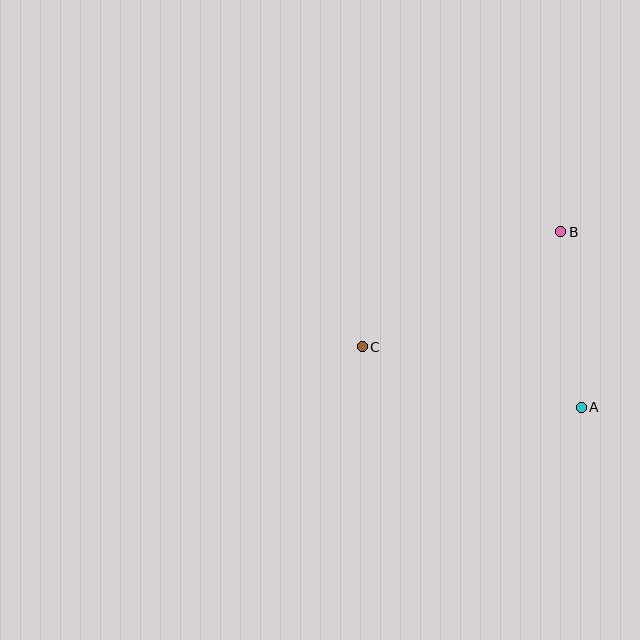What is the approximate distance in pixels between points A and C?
The distance between A and C is approximately 227 pixels.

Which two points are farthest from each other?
Points B and C are farthest from each other.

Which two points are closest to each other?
Points A and B are closest to each other.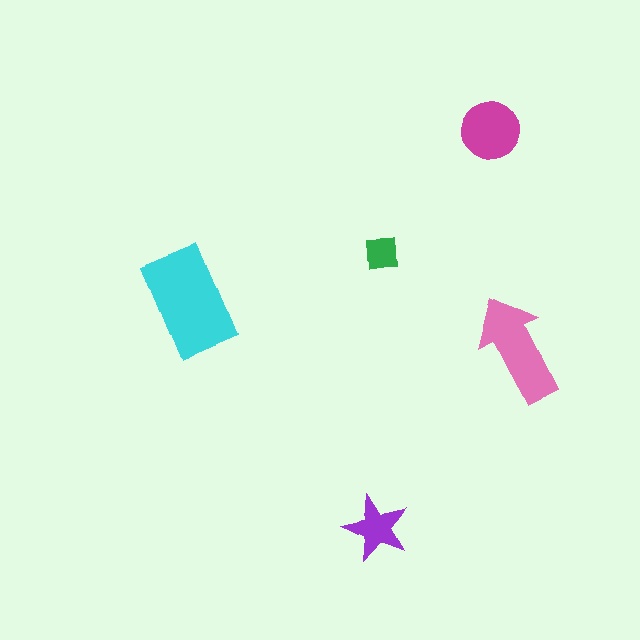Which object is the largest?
The cyan rectangle.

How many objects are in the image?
There are 5 objects in the image.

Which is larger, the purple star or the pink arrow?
The pink arrow.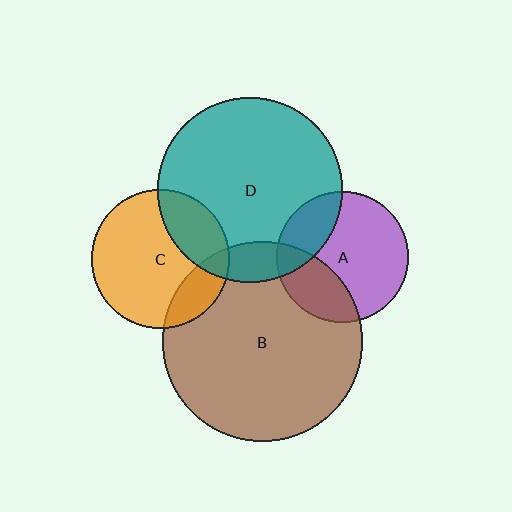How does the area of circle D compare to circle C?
Approximately 1.8 times.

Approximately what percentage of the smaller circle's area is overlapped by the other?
Approximately 20%.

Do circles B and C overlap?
Yes.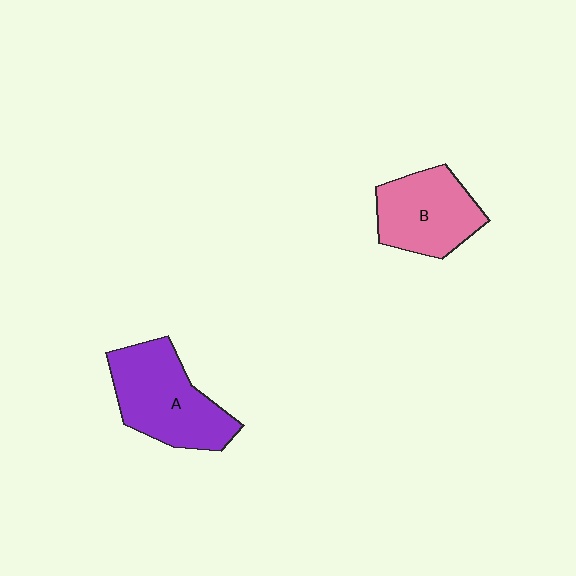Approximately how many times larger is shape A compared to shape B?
Approximately 1.2 times.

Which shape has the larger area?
Shape A (purple).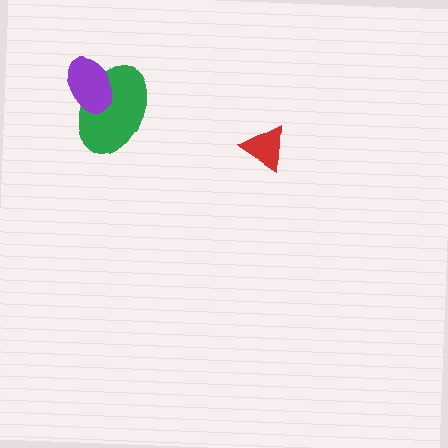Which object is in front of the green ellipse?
The purple ellipse is in front of the green ellipse.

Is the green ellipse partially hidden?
Yes, it is partially covered by another shape.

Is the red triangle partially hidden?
No, no other shape covers it.